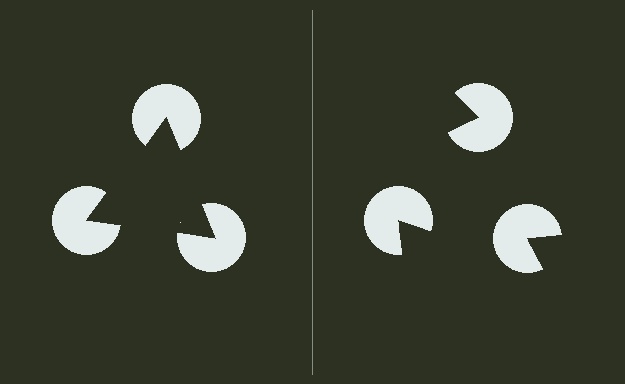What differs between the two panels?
The pac-man discs are positioned identically on both sides; only the wedge orientations differ. On the left they align to a triangle; on the right they are misaligned.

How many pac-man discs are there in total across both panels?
6 — 3 on each side.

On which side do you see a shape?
An illusory triangle appears on the left side. On the right side the wedge cuts are rotated, so no coherent shape forms.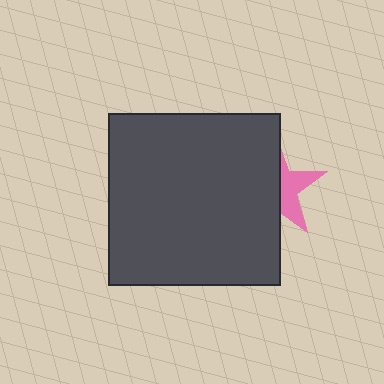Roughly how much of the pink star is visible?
A small part of it is visible (roughly 38%).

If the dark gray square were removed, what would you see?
You would see the complete pink star.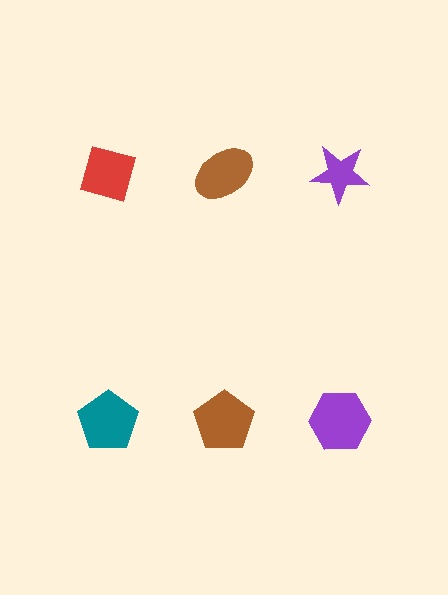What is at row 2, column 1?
A teal pentagon.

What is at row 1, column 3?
A purple star.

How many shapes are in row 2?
3 shapes.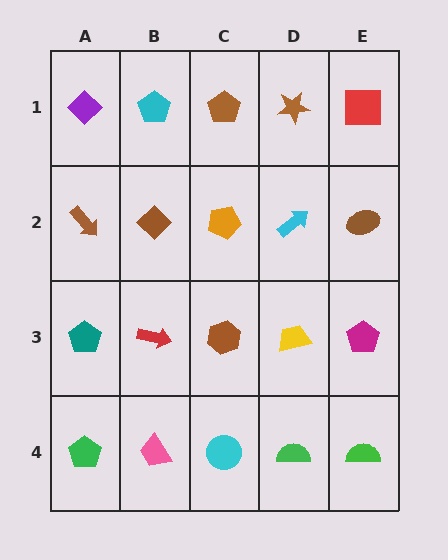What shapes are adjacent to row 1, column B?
A brown diamond (row 2, column B), a purple diamond (row 1, column A), a brown pentagon (row 1, column C).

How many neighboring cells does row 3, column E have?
3.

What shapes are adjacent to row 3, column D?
A cyan arrow (row 2, column D), a green semicircle (row 4, column D), a brown hexagon (row 3, column C), a magenta pentagon (row 3, column E).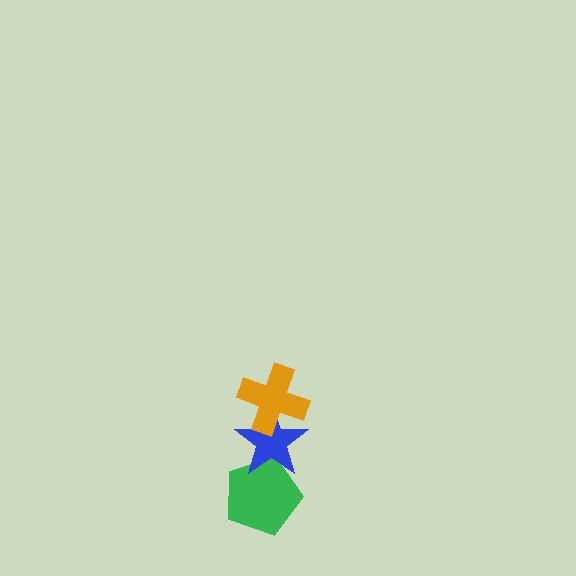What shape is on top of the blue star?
The orange cross is on top of the blue star.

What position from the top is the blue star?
The blue star is 2nd from the top.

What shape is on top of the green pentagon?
The blue star is on top of the green pentagon.